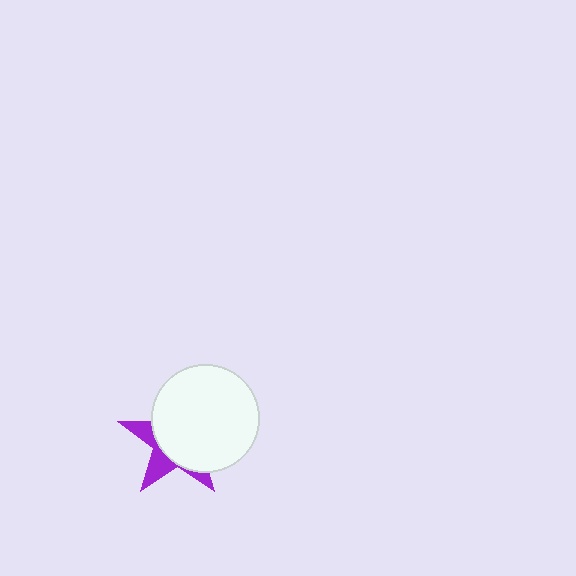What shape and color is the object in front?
The object in front is a white circle.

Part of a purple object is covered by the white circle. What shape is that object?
It is a star.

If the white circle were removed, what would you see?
You would see the complete purple star.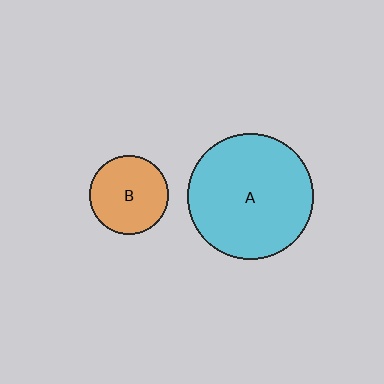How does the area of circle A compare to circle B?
Approximately 2.5 times.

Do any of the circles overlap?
No, none of the circles overlap.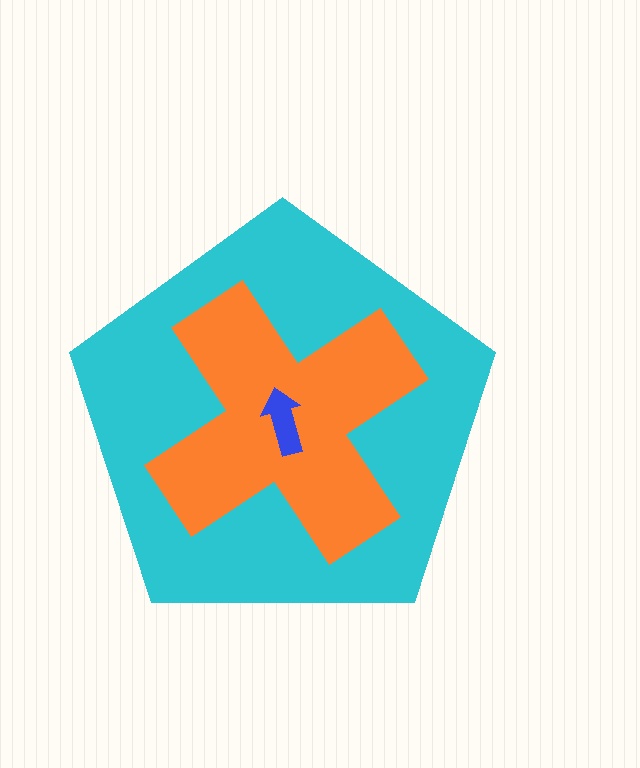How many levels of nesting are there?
3.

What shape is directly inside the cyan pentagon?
The orange cross.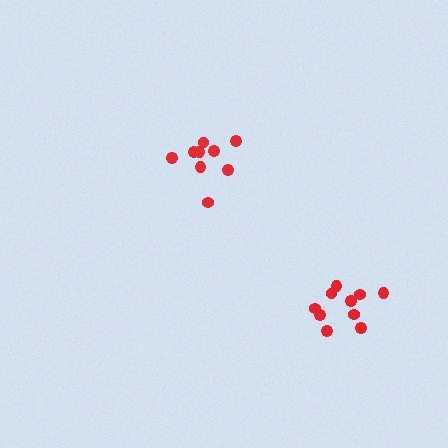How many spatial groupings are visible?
There are 2 spatial groupings.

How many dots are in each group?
Group 1: 9 dots, Group 2: 10 dots (19 total).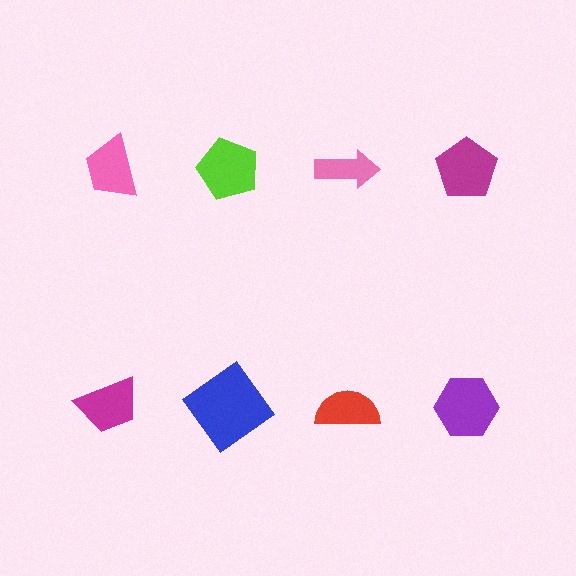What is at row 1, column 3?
A pink arrow.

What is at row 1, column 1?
A pink trapezoid.